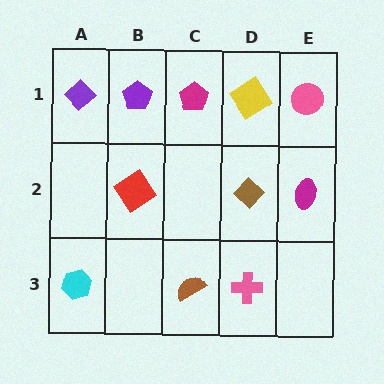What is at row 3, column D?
A pink cross.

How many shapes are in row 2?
3 shapes.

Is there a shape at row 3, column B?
No, that cell is empty.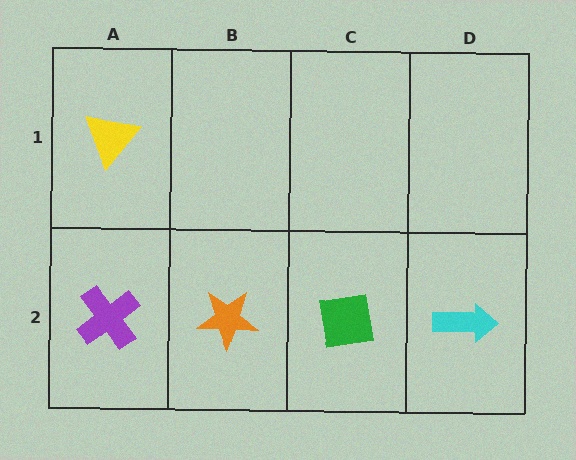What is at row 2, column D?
A cyan arrow.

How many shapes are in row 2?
4 shapes.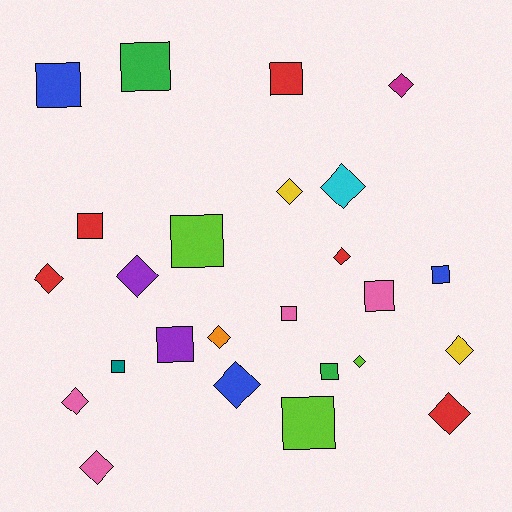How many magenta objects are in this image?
There is 1 magenta object.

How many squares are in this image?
There are 12 squares.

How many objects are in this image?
There are 25 objects.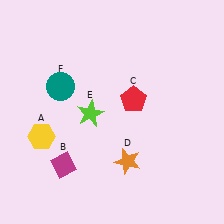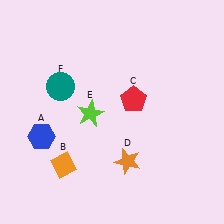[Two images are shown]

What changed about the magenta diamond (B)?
In Image 1, B is magenta. In Image 2, it changed to orange.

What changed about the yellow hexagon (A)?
In Image 1, A is yellow. In Image 2, it changed to blue.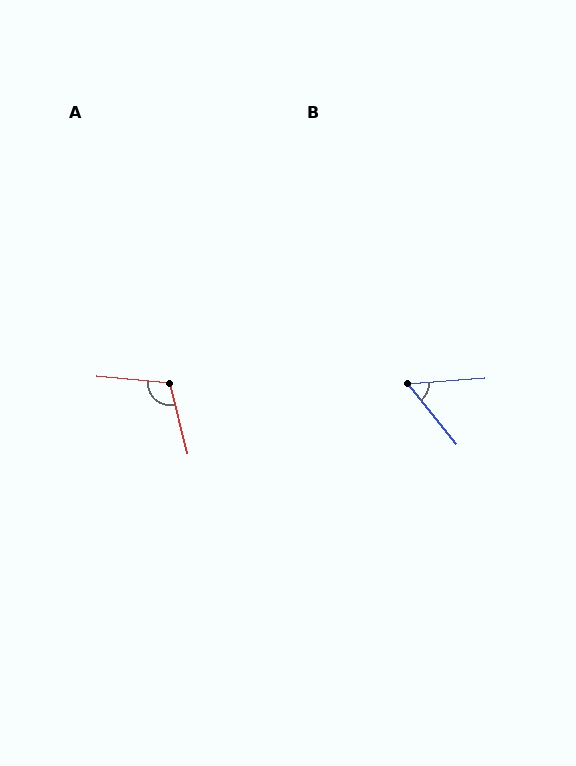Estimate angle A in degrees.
Approximately 110 degrees.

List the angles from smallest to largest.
B (55°), A (110°).